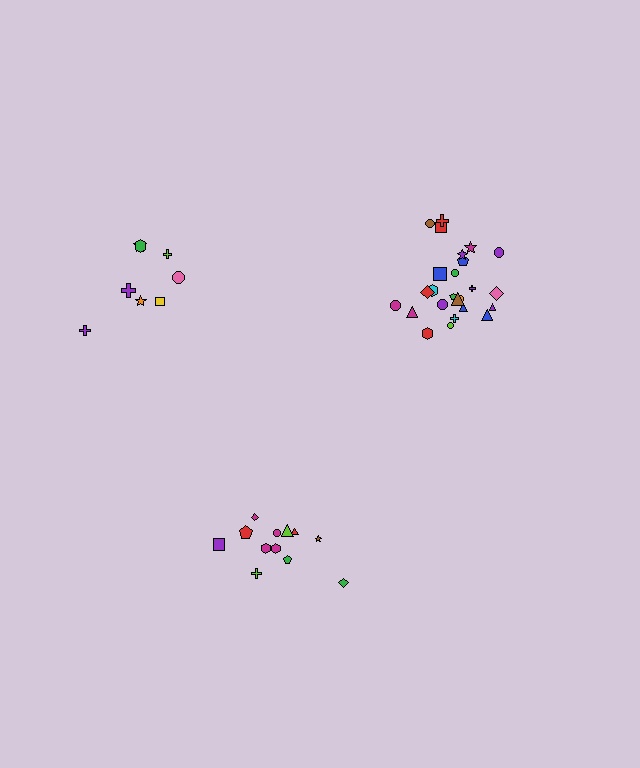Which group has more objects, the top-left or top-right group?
The top-right group.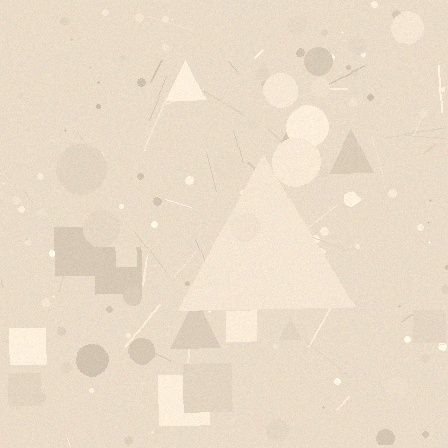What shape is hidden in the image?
A triangle is hidden in the image.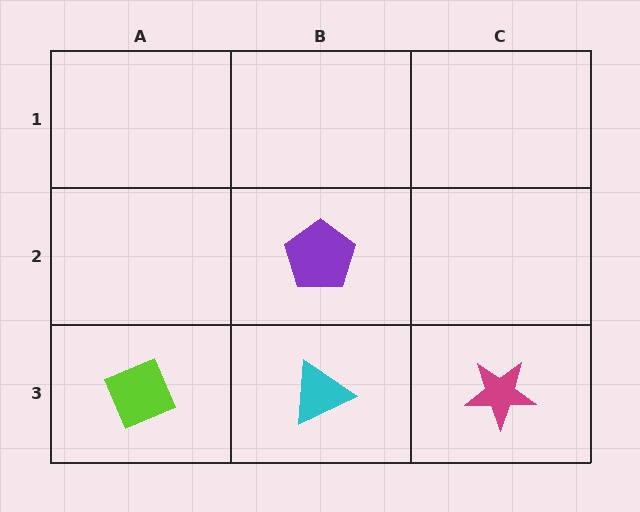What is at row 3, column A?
A lime diamond.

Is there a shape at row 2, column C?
No, that cell is empty.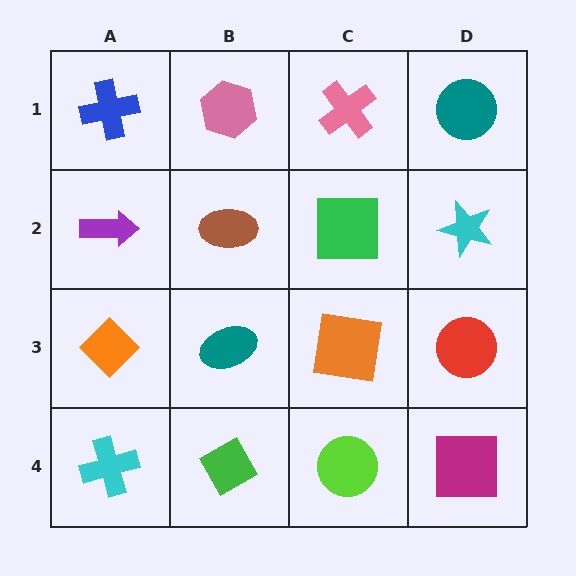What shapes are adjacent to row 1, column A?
A purple arrow (row 2, column A), a pink hexagon (row 1, column B).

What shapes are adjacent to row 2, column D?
A teal circle (row 1, column D), a red circle (row 3, column D), a green square (row 2, column C).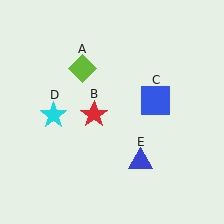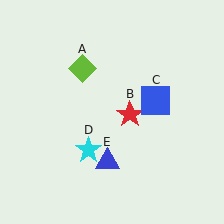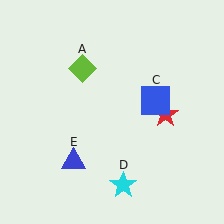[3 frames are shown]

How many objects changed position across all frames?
3 objects changed position: red star (object B), cyan star (object D), blue triangle (object E).